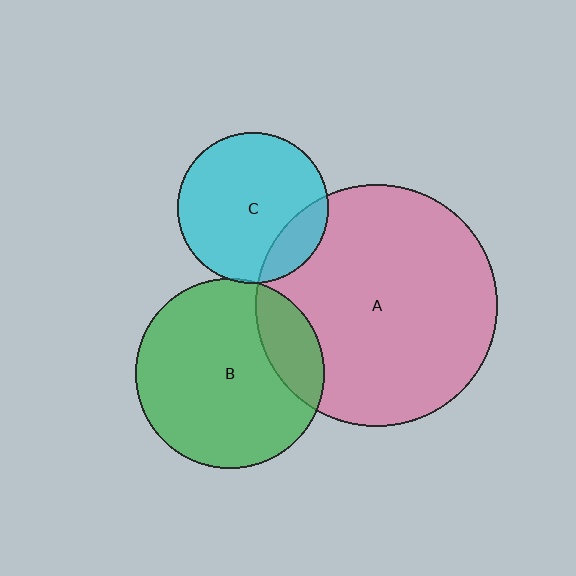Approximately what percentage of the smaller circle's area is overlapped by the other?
Approximately 5%.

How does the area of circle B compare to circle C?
Approximately 1.6 times.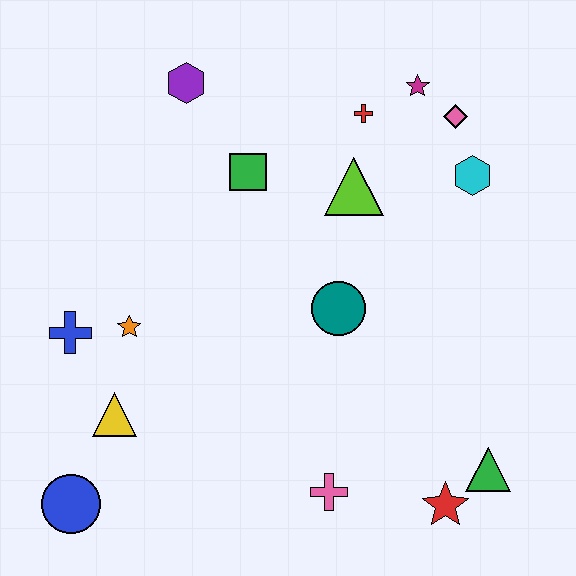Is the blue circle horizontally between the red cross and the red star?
No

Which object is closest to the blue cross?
The orange star is closest to the blue cross.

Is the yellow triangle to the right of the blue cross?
Yes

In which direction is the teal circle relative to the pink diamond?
The teal circle is below the pink diamond.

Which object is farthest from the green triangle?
The purple hexagon is farthest from the green triangle.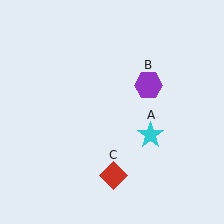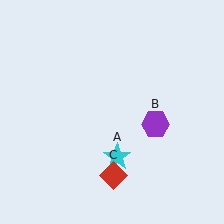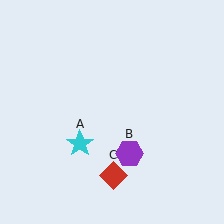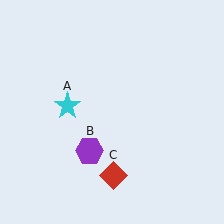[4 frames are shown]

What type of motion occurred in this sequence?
The cyan star (object A), purple hexagon (object B) rotated clockwise around the center of the scene.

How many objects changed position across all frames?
2 objects changed position: cyan star (object A), purple hexagon (object B).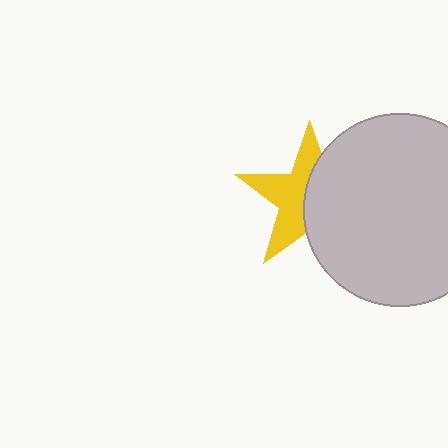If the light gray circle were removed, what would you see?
You would see the complete yellow star.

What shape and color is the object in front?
The object in front is a light gray circle.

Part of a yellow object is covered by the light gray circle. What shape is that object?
It is a star.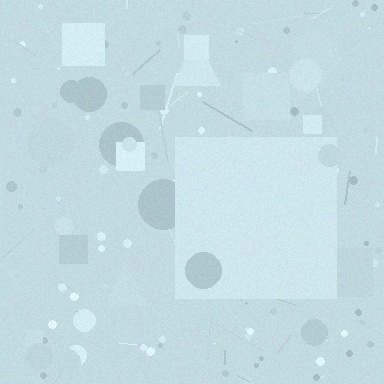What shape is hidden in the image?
A square is hidden in the image.